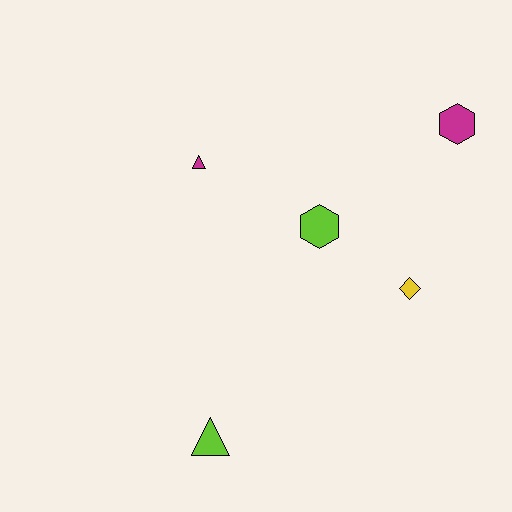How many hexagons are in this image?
There are 2 hexagons.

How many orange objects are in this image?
There are no orange objects.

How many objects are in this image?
There are 5 objects.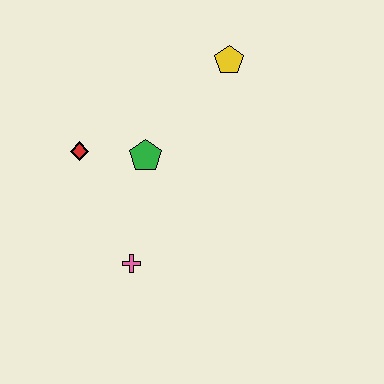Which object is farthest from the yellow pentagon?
The pink cross is farthest from the yellow pentagon.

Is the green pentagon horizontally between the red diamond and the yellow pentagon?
Yes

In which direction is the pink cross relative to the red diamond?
The pink cross is below the red diamond.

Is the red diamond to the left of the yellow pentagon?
Yes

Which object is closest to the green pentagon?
The red diamond is closest to the green pentagon.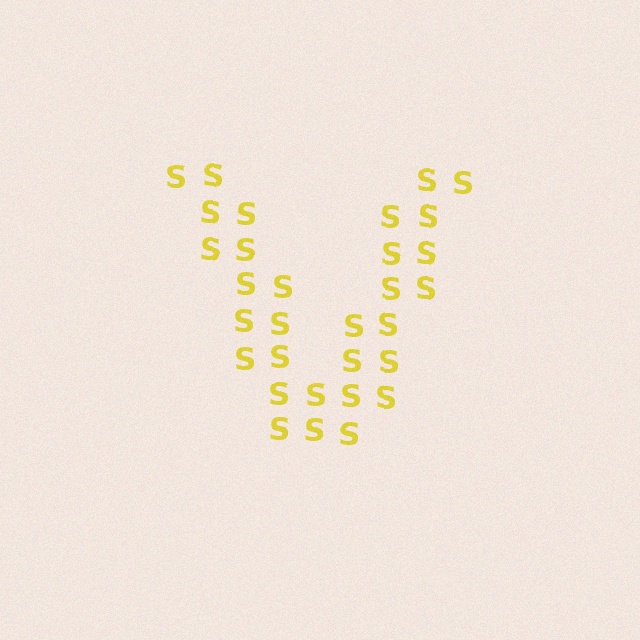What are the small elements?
The small elements are letter S's.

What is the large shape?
The large shape is the letter V.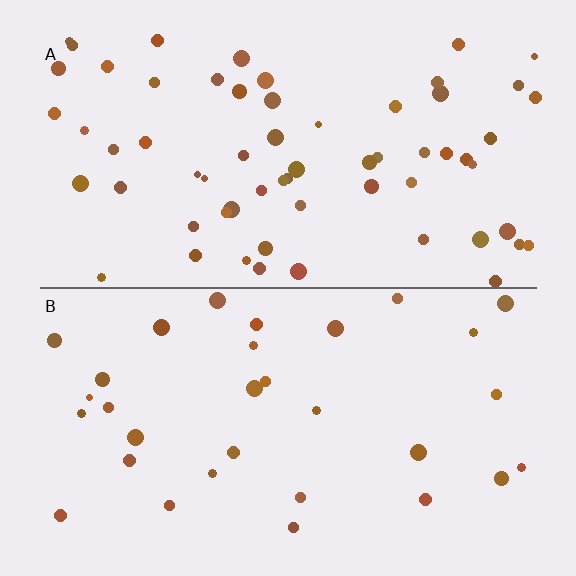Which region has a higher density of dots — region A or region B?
A (the top).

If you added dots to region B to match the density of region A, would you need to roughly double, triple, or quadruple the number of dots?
Approximately double.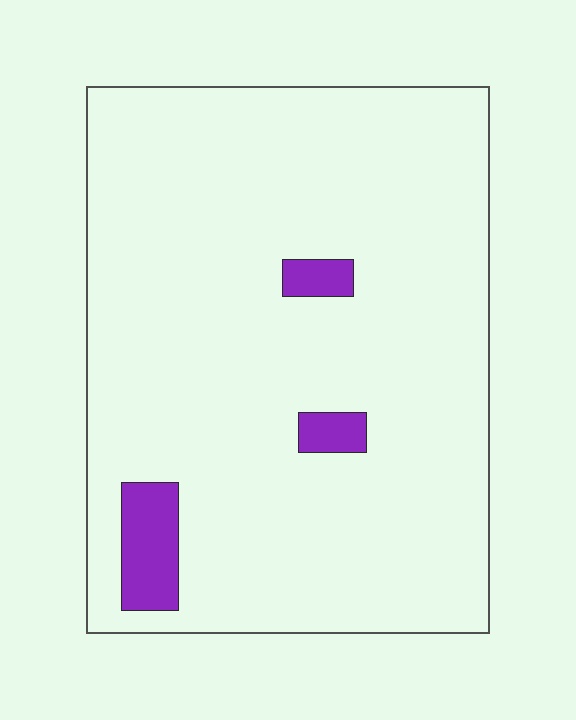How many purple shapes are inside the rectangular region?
3.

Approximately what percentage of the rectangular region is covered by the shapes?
Approximately 5%.